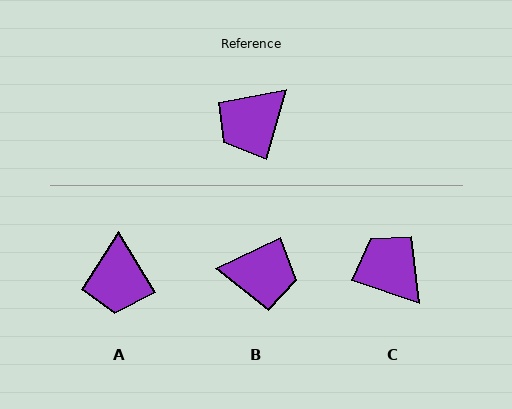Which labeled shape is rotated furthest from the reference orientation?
B, about 131 degrees away.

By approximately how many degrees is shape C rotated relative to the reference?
Approximately 93 degrees clockwise.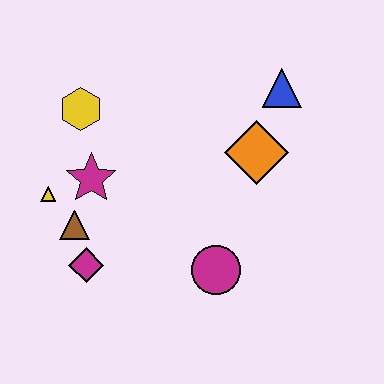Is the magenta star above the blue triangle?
No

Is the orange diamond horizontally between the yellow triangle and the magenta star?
No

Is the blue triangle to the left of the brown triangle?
No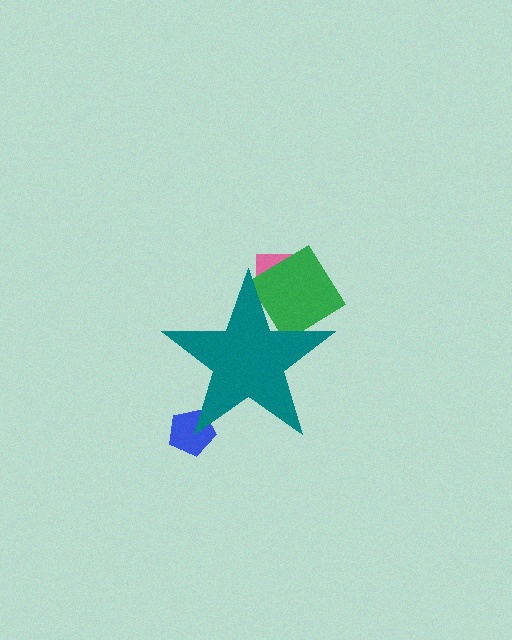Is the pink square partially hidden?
Yes, the pink square is partially hidden behind the teal star.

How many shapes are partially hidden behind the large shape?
3 shapes are partially hidden.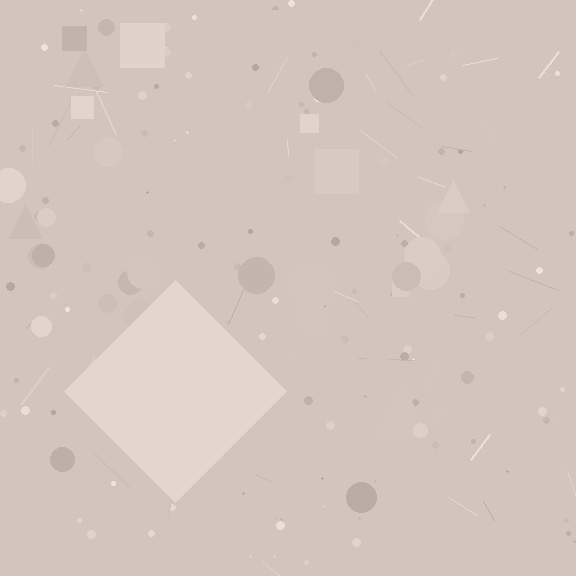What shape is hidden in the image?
A diamond is hidden in the image.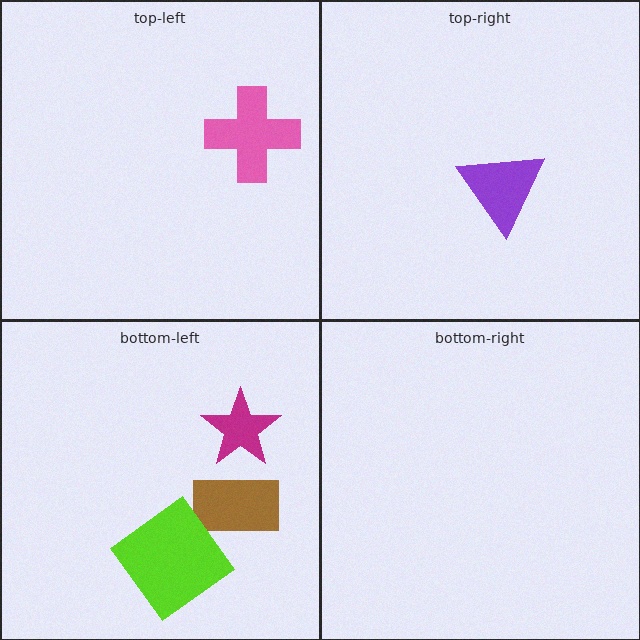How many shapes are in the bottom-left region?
3.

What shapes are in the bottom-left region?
The magenta star, the brown rectangle, the lime diamond.